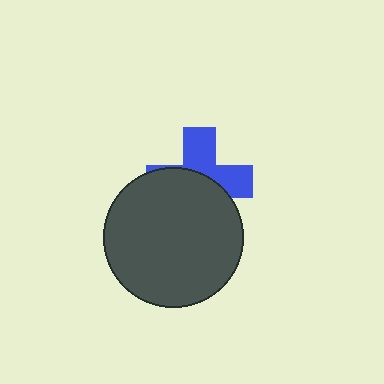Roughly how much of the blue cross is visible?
A small part of it is visible (roughly 45%).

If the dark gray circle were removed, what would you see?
You would see the complete blue cross.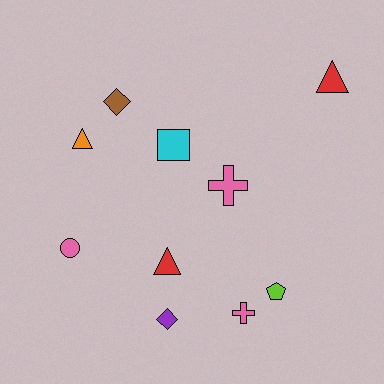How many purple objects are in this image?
There is 1 purple object.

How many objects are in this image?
There are 10 objects.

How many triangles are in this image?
There are 3 triangles.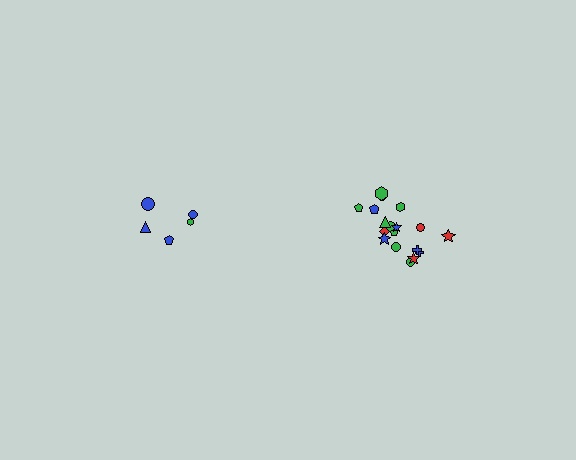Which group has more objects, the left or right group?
The right group.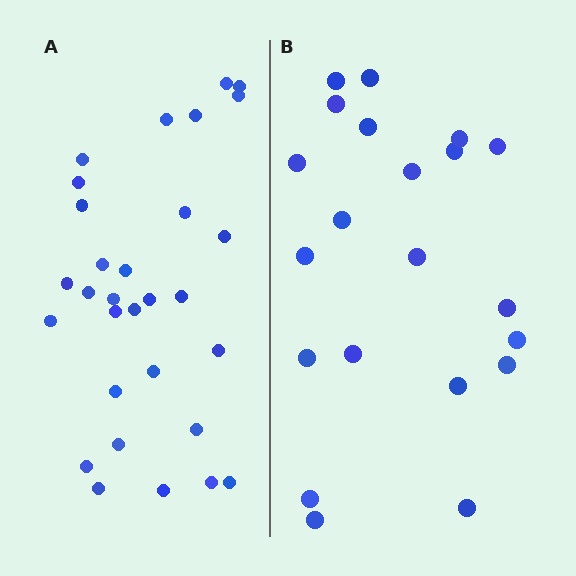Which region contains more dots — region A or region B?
Region A (the left region) has more dots.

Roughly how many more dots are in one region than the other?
Region A has roughly 8 or so more dots than region B.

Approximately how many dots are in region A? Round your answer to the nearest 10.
About 30 dots.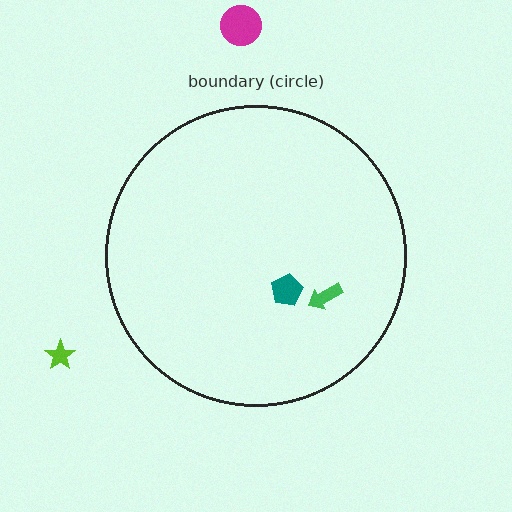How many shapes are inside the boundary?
2 inside, 2 outside.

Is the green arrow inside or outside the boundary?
Inside.